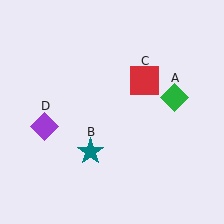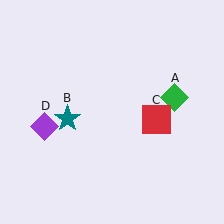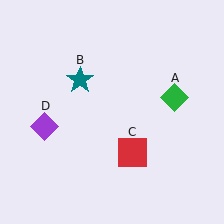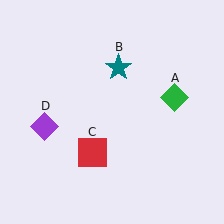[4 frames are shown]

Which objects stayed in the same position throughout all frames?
Green diamond (object A) and purple diamond (object D) remained stationary.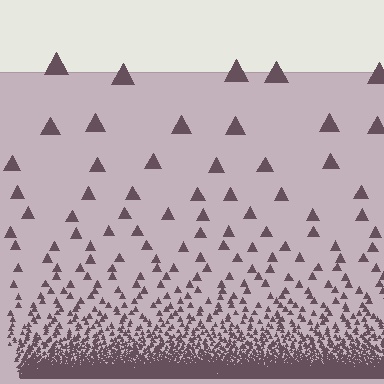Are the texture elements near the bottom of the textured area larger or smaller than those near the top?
Smaller. The gradient is inverted — elements near the bottom are smaller and denser.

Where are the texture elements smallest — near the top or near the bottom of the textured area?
Near the bottom.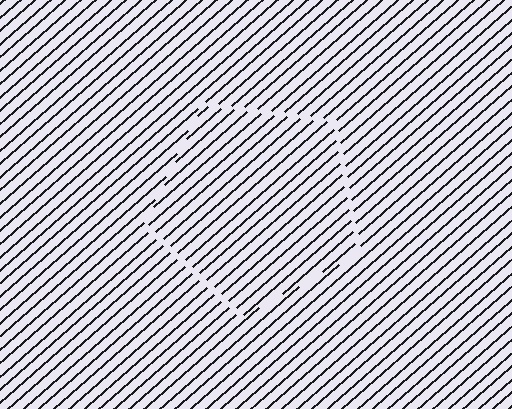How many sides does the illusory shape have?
5 sides — the line-ends trace a pentagon.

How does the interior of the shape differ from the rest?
The interior of the shape contains the same grating, shifted by half a period — the contour is defined by the phase discontinuity where line-ends from the inner and outer gratings abut.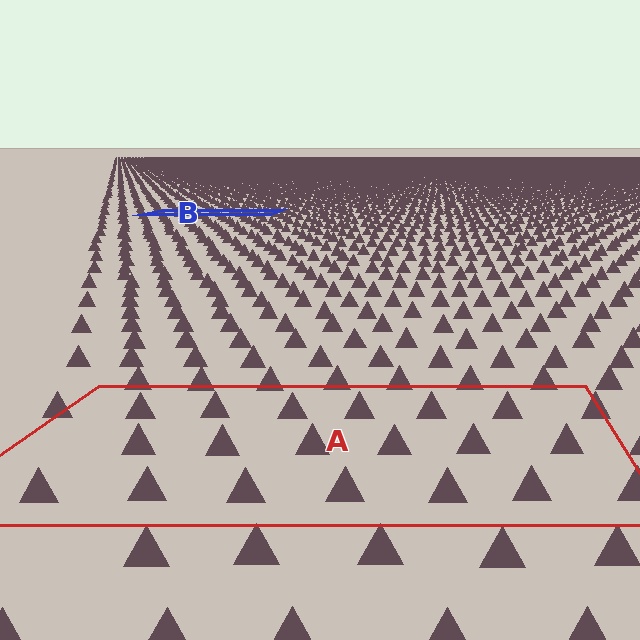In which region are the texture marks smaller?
The texture marks are smaller in region B, because it is farther away.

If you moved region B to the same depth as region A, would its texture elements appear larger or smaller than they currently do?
They would appear larger. At a closer depth, the same texture elements are projected at a bigger on-screen size.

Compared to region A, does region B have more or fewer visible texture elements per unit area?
Region B has more texture elements per unit area — they are packed more densely because it is farther away.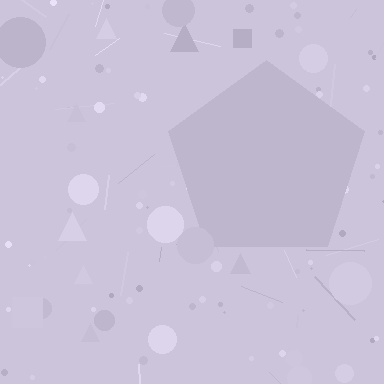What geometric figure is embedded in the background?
A pentagon is embedded in the background.